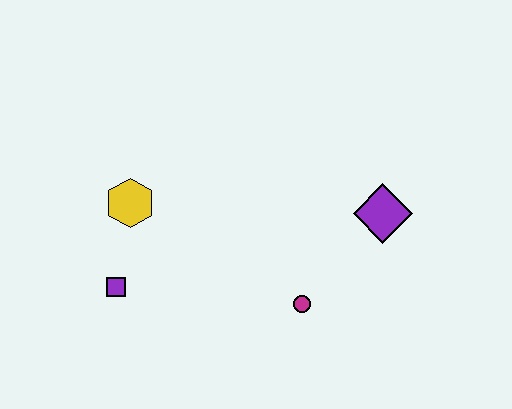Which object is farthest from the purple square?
The purple diamond is farthest from the purple square.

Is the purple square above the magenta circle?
Yes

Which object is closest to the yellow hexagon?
The purple square is closest to the yellow hexagon.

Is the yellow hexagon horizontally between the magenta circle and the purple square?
Yes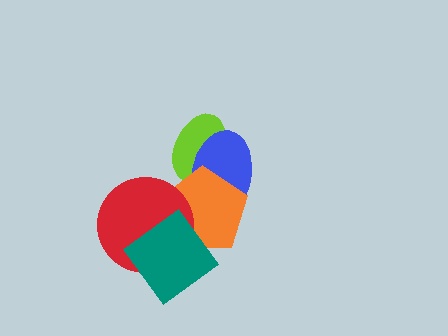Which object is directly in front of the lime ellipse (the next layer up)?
The blue ellipse is directly in front of the lime ellipse.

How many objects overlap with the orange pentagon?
4 objects overlap with the orange pentagon.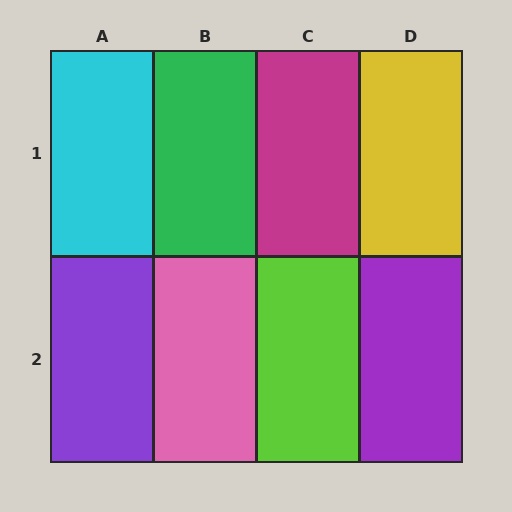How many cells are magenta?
1 cell is magenta.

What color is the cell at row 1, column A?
Cyan.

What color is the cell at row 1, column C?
Magenta.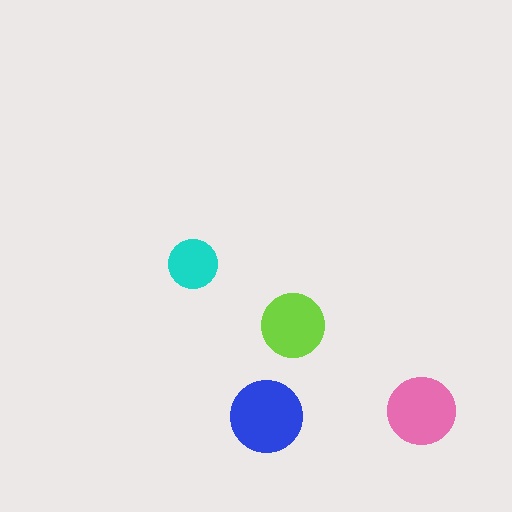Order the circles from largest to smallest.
the blue one, the pink one, the lime one, the cyan one.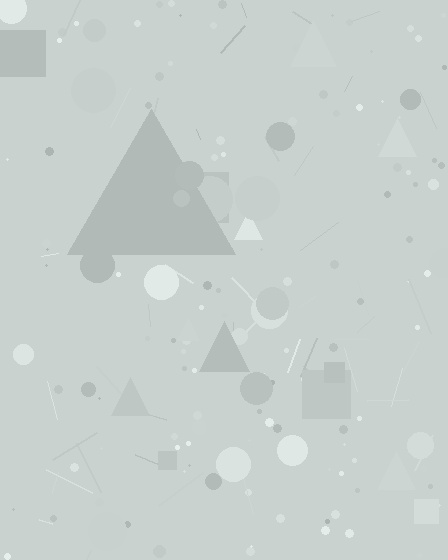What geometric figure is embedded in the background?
A triangle is embedded in the background.